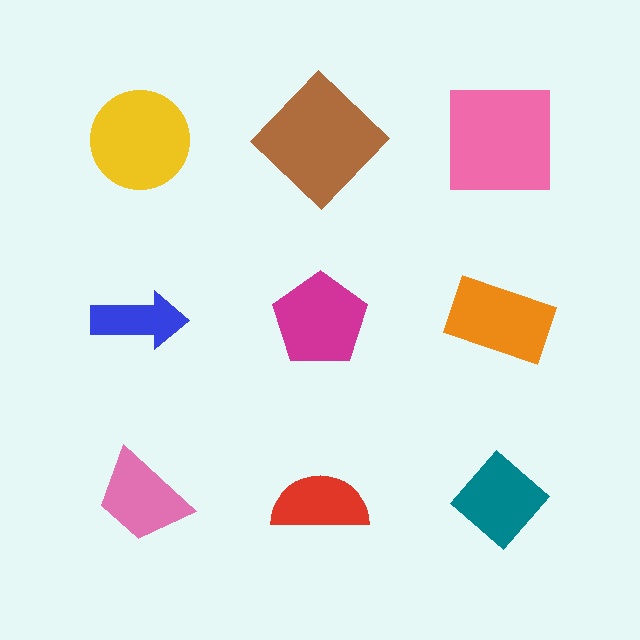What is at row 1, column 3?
A pink square.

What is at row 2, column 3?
An orange rectangle.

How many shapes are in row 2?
3 shapes.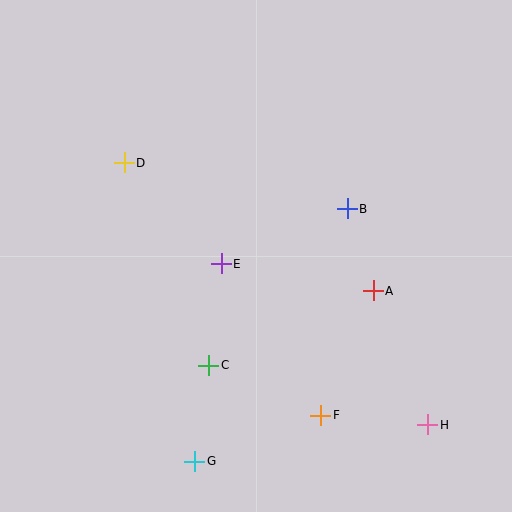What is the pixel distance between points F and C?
The distance between F and C is 122 pixels.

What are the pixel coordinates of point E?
Point E is at (221, 264).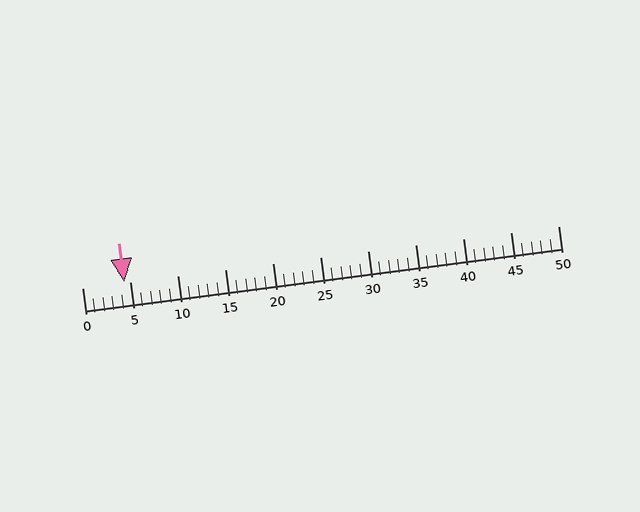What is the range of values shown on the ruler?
The ruler shows values from 0 to 50.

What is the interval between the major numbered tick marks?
The major tick marks are spaced 5 units apart.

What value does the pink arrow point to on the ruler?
The pink arrow points to approximately 4.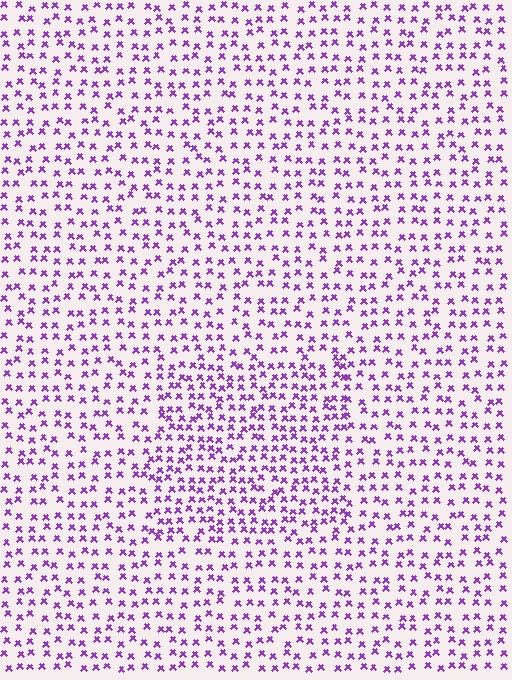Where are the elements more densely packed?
The elements are more densely packed inside the rectangle boundary.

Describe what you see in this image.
The image contains small purple elements arranged at two different densities. A rectangle-shaped region is visible where the elements are more densely packed than the surrounding area.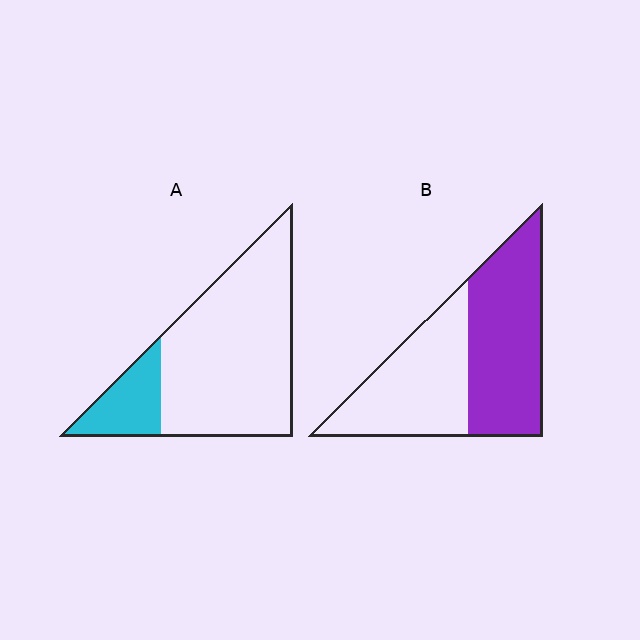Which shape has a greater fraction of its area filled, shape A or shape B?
Shape B.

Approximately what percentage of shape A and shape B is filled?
A is approximately 20% and B is approximately 55%.